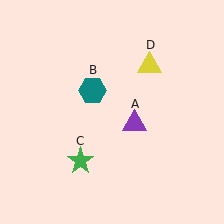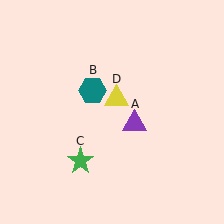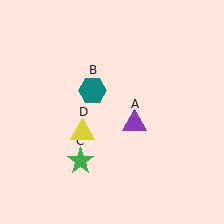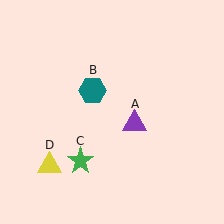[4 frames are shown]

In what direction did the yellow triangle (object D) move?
The yellow triangle (object D) moved down and to the left.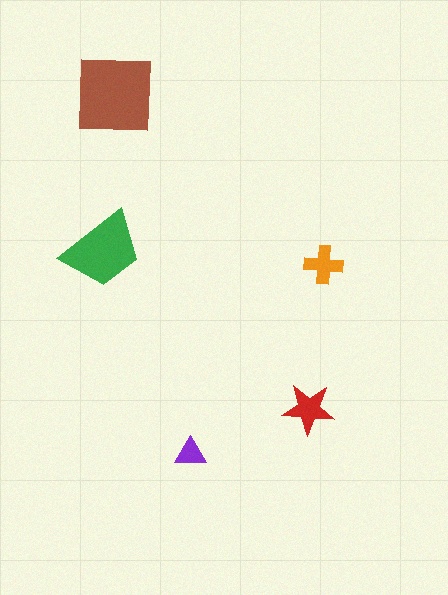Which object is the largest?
The brown square.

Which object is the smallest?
The purple triangle.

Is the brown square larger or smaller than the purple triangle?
Larger.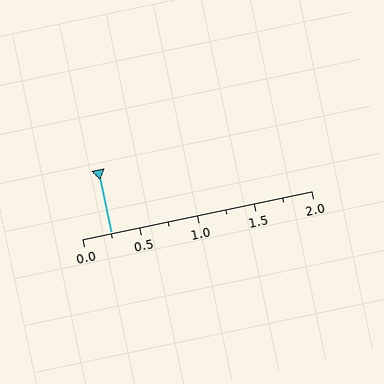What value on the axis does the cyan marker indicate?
The marker indicates approximately 0.25.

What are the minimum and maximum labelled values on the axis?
The axis runs from 0.0 to 2.0.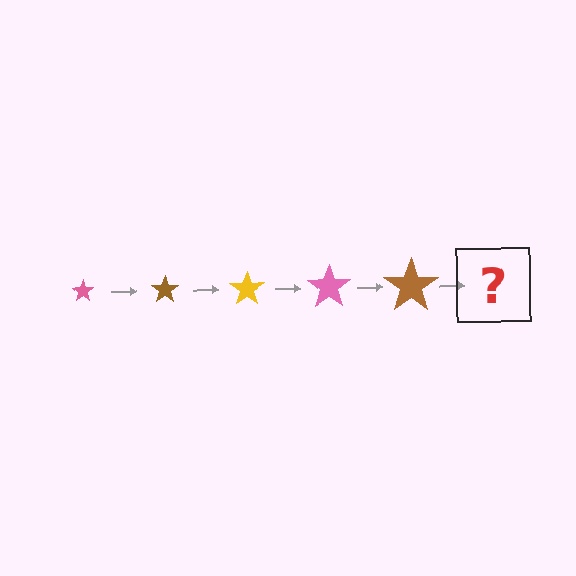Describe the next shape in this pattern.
It should be a yellow star, larger than the previous one.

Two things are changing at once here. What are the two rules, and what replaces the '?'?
The two rules are that the star grows larger each step and the color cycles through pink, brown, and yellow. The '?' should be a yellow star, larger than the previous one.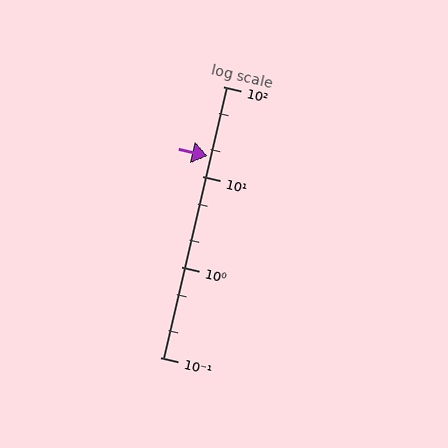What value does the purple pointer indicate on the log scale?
The pointer indicates approximately 17.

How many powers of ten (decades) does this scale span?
The scale spans 3 decades, from 0.1 to 100.